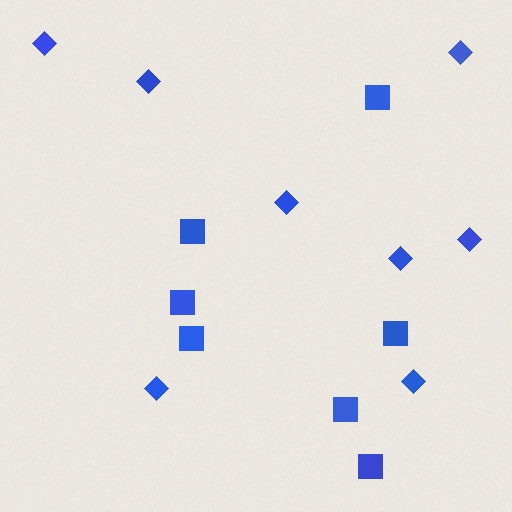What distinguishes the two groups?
There are 2 groups: one group of squares (7) and one group of diamonds (8).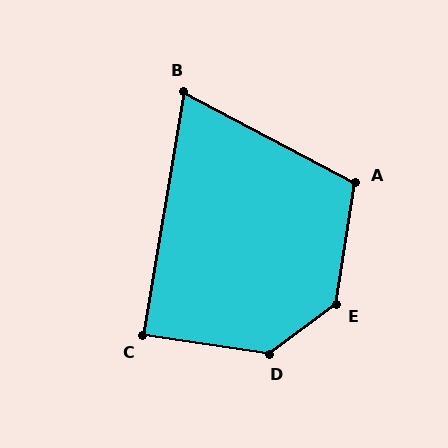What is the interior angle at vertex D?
Approximately 135 degrees (obtuse).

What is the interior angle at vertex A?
Approximately 109 degrees (obtuse).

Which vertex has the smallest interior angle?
B, at approximately 72 degrees.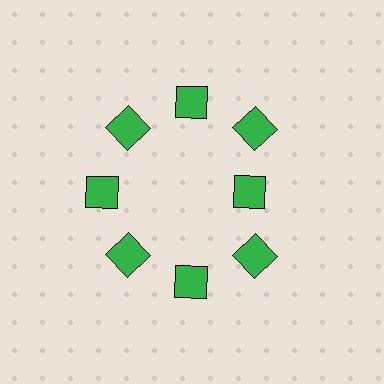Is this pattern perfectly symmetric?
No. The 8 green diamonds are arranged in a ring, but one element near the 3 o'clock position is pulled inward toward the center, breaking the 8-fold rotational symmetry.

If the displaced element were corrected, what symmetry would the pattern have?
It would have 8-fold rotational symmetry — the pattern would map onto itself every 45 degrees.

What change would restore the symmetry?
The symmetry would be restored by moving it outward, back onto the ring so that all 8 diamonds sit at equal angles and equal distance from the center.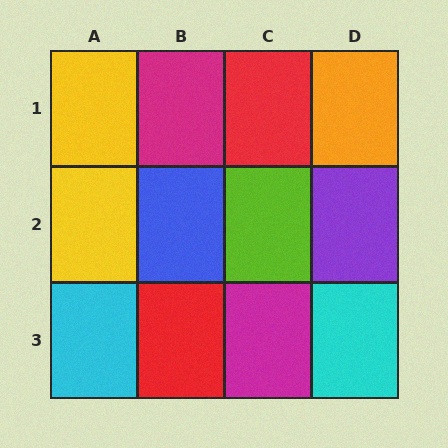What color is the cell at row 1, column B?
Magenta.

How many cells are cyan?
2 cells are cyan.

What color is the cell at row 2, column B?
Blue.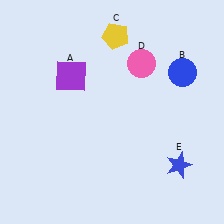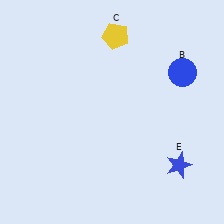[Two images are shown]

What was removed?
The pink circle (D), the purple square (A) were removed in Image 2.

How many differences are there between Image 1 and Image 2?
There are 2 differences between the two images.